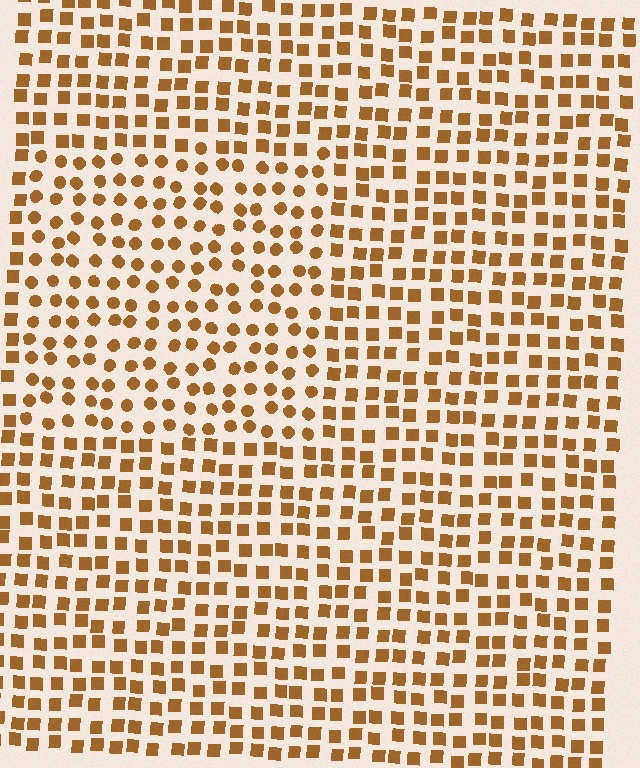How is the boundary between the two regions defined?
The boundary is defined by a change in element shape: circles inside vs. squares outside. All elements share the same color and spacing.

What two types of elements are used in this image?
The image uses circles inside the rectangle region and squares outside it.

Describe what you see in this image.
The image is filled with small brown elements arranged in a uniform grid. A rectangle-shaped region contains circles, while the surrounding area contains squares. The boundary is defined purely by the change in element shape.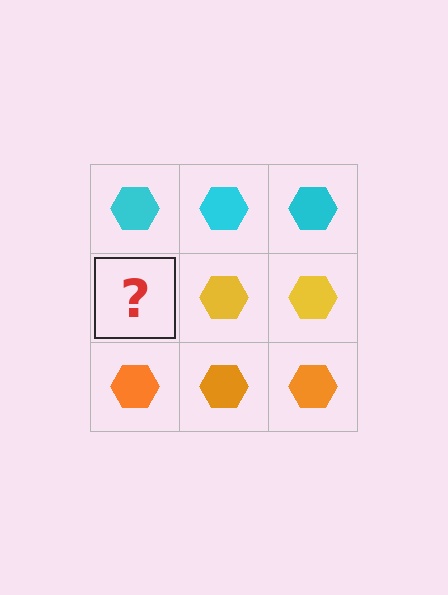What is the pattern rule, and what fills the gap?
The rule is that each row has a consistent color. The gap should be filled with a yellow hexagon.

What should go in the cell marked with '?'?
The missing cell should contain a yellow hexagon.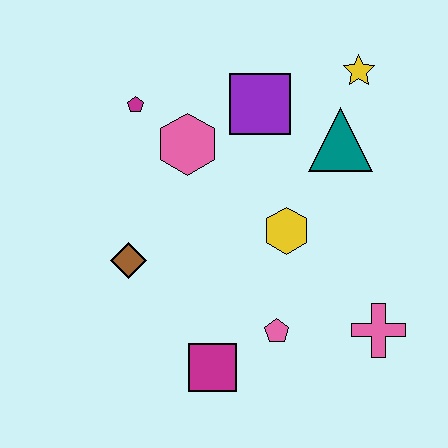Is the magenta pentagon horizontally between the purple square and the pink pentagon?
No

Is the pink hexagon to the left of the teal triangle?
Yes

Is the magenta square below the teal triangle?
Yes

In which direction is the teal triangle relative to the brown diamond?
The teal triangle is to the right of the brown diamond.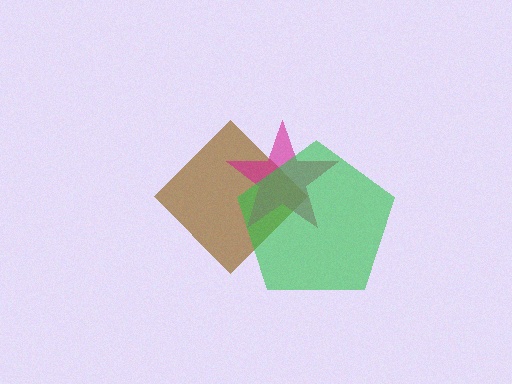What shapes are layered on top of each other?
The layered shapes are: a brown diamond, a magenta star, a green pentagon.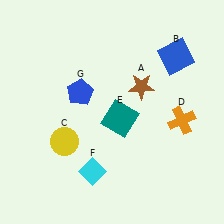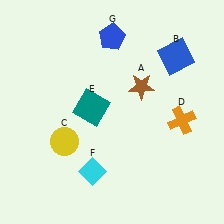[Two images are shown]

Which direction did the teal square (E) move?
The teal square (E) moved left.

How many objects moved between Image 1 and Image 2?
2 objects moved between the two images.